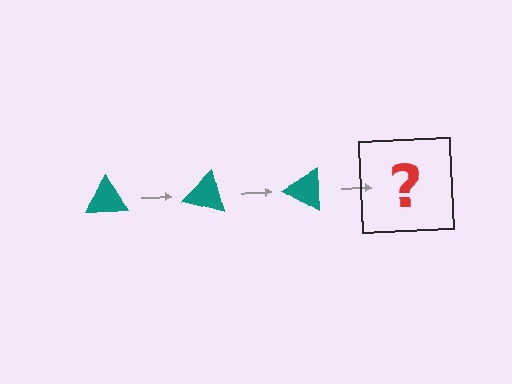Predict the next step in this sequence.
The next step is a teal triangle rotated 45 degrees.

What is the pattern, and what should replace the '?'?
The pattern is that the triangle rotates 15 degrees each step. The '?' should be a teal triangle rotated 45 degrees.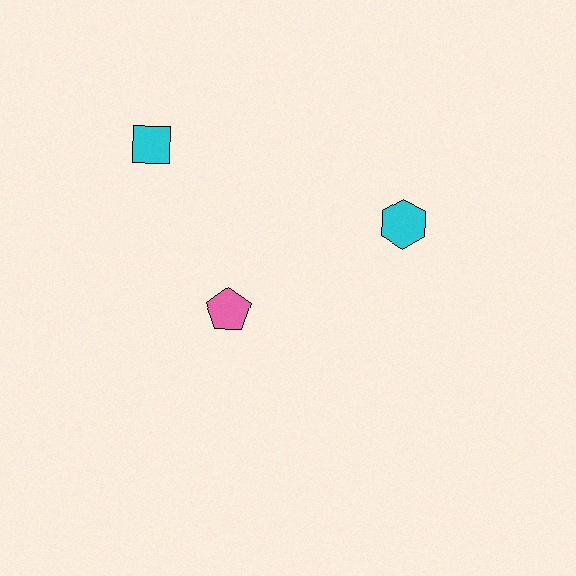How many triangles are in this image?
There are no triangles.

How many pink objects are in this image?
There is 1 pink object.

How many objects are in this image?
There are 3 objects.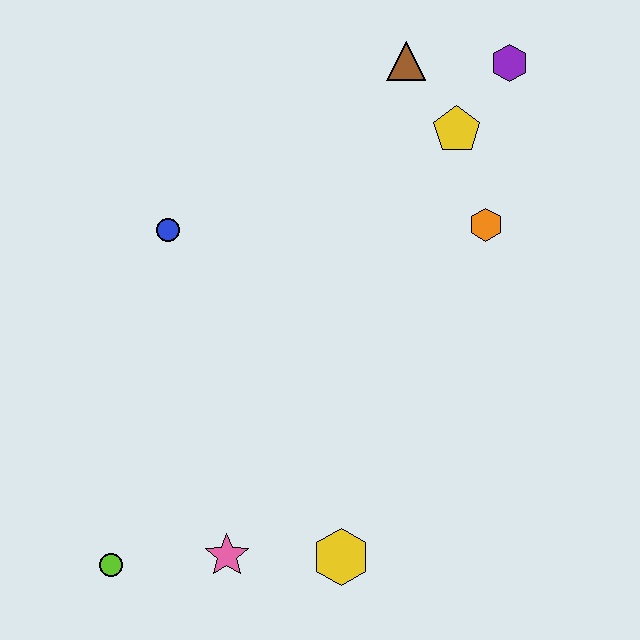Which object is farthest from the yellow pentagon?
The lime circle is farthest from the yellow pentagon.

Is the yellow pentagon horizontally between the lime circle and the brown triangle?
No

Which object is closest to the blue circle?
The brown triangle is closest to the blue circle.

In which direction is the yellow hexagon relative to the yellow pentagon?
The yellow hexagon is below the yellow pentagon.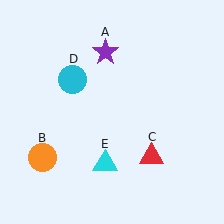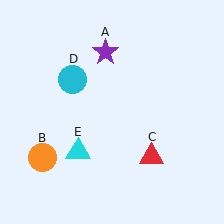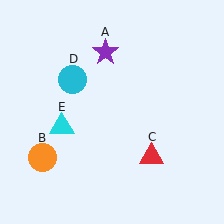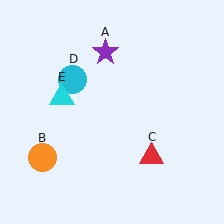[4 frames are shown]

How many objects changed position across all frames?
1 object changed position: cyan triangle (object E).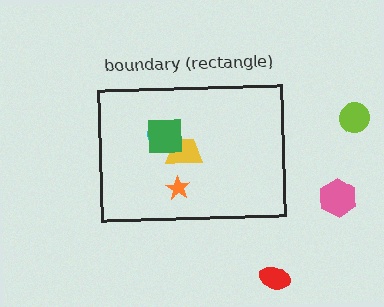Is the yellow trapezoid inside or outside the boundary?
Inside.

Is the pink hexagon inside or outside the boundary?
Outside.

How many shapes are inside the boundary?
4 inside, 3 outside.